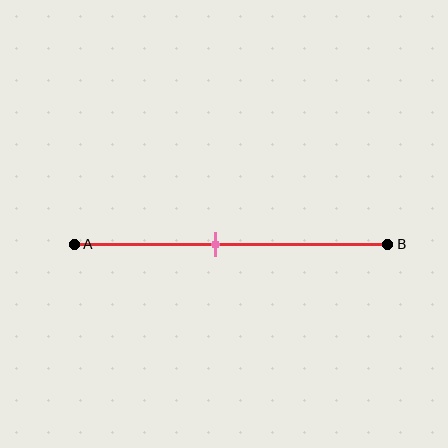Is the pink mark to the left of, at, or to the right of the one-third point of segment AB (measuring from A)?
The pink mark is to the right of the one-third point of segment AB.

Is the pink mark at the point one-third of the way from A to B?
No, the mark is at about 45% from A, not at the 33% one-third point.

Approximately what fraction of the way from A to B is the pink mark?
The pink mark is approximately 45% of the way from A to B.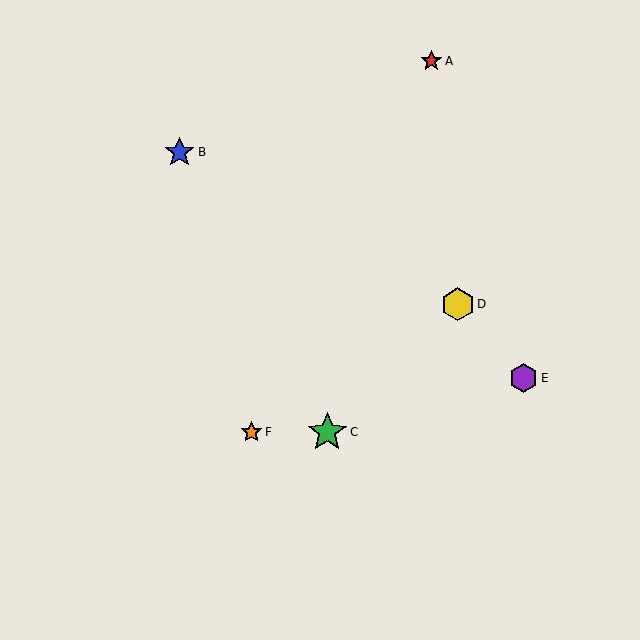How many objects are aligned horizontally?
2 objects (C, F) are aligned horizontally.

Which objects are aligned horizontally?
Objects C, F are aligned horizontally.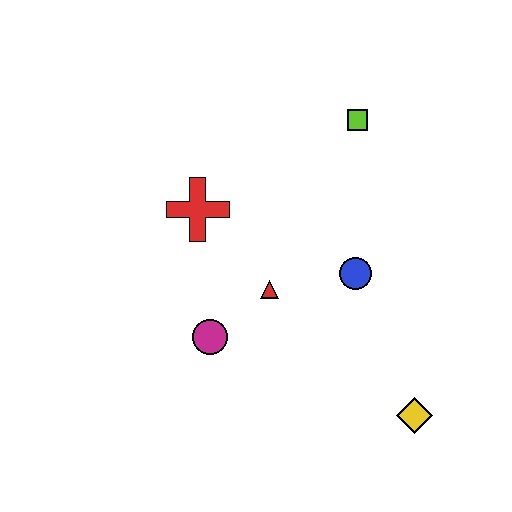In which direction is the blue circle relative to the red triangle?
The blue circle is to the right of the red triangle.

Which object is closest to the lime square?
The blue circle is closest to the lime square.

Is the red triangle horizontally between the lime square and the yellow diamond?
No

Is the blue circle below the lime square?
Yes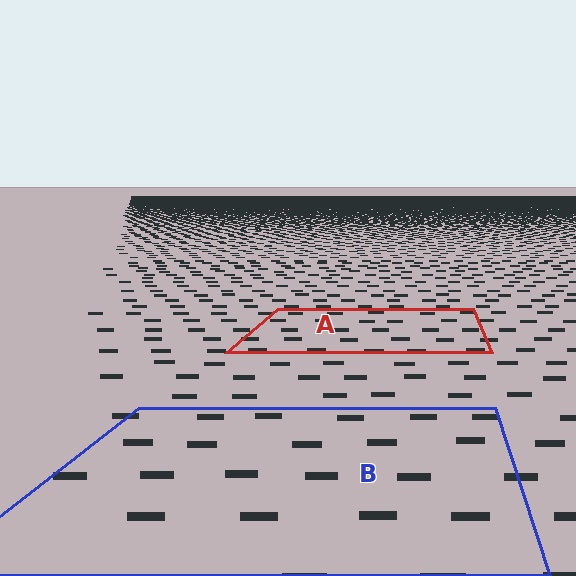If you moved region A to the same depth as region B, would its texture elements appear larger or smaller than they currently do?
They would appear larger. At a closer depth, the same texture elements are projected at a bigger on-screen size.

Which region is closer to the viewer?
Region B is closer. The texture elements there are larger and more spread out.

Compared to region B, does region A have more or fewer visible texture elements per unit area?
Region A has more texture elements per unit area — they are packed more densely because it is farther away.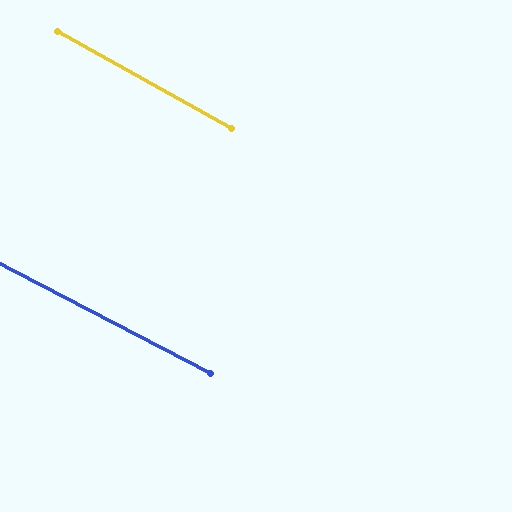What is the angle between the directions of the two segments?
Approximately 2 degrees.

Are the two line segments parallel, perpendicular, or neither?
Parallel — their directions differ by only 1.7°.